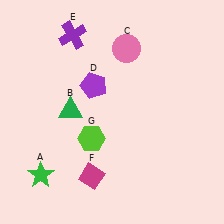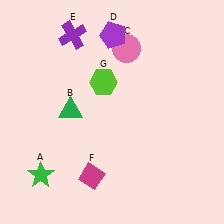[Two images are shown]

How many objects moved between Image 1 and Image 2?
2 objects moved between the two images.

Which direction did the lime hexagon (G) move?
The lime hexagon (G) moved up.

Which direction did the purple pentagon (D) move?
The purple pentagon (D) moved up.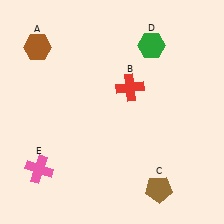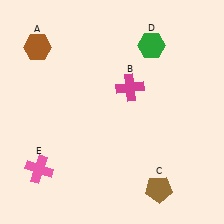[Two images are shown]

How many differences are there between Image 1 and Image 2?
There is 1 difference between the two images.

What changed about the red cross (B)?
In Image 1, B is red. In Image 2, it changed to magenta.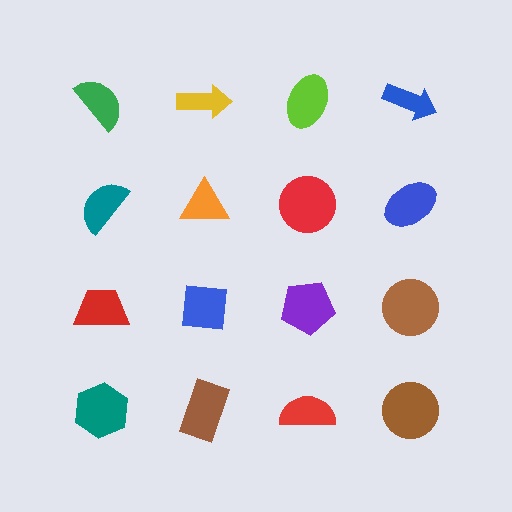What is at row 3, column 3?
A purple pentagon.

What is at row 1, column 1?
A green semicircle.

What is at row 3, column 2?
A blue square.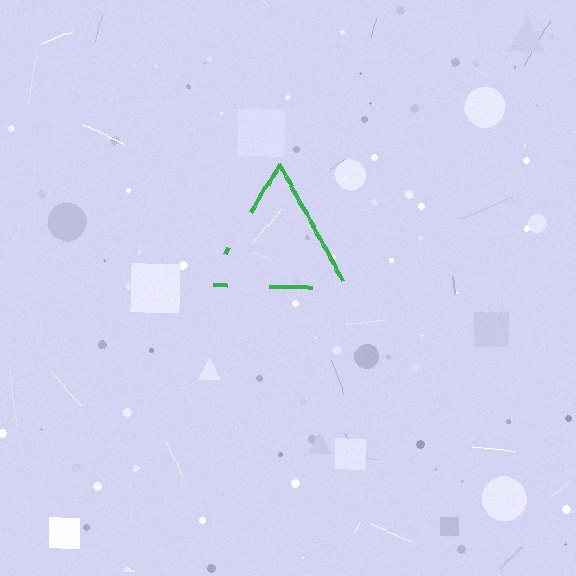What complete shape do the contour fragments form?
The contour fragments form a triangle.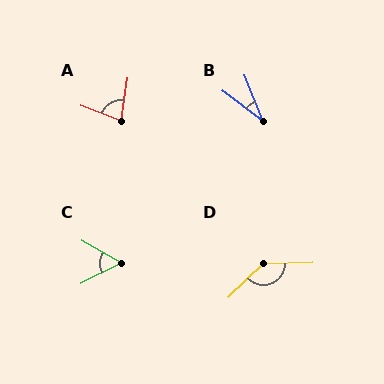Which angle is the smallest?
B, at approximately 32 degrees.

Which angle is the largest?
D, at approximately 137 degrees.